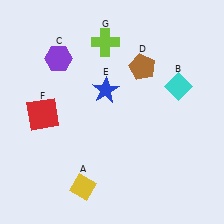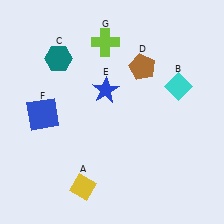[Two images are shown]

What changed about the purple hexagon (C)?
In Image 1, C is purple. In Image 2, it changed to teal.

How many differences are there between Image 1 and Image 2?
There are 2 differences between the two images.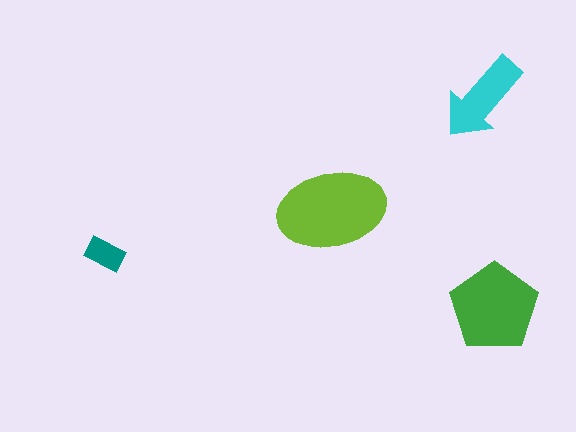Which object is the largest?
The lime ellipse.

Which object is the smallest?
The teal rectangle.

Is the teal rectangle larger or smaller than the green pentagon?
Smaller.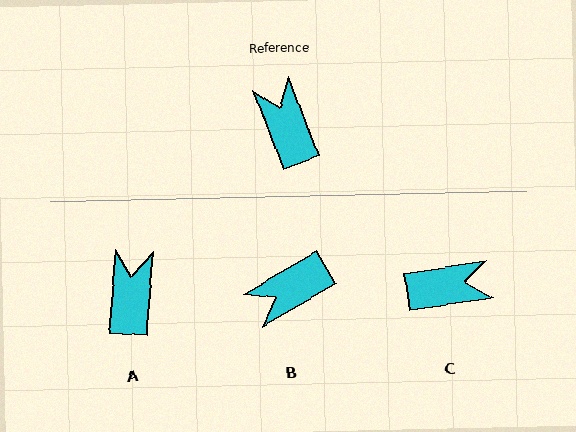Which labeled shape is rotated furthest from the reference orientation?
C, about 102 degrees away.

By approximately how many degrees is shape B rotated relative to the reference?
Approximately 100 degrees counter-clockwise.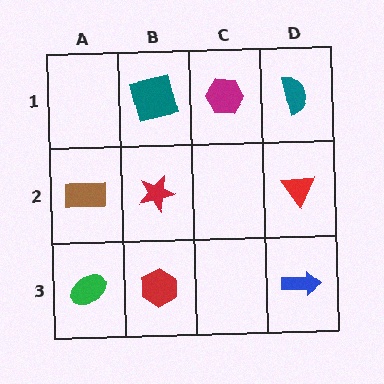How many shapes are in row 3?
3 shapes.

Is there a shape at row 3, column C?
No, that cell is empty.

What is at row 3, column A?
A green ellipse.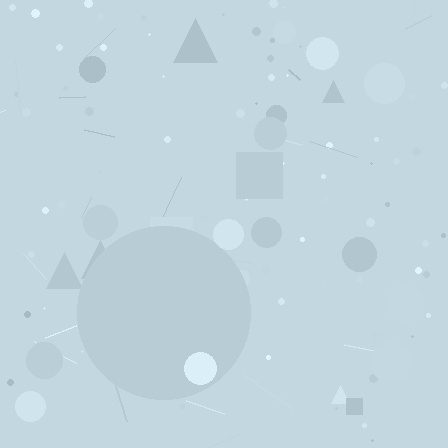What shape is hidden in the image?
A circle is hidden in the image.